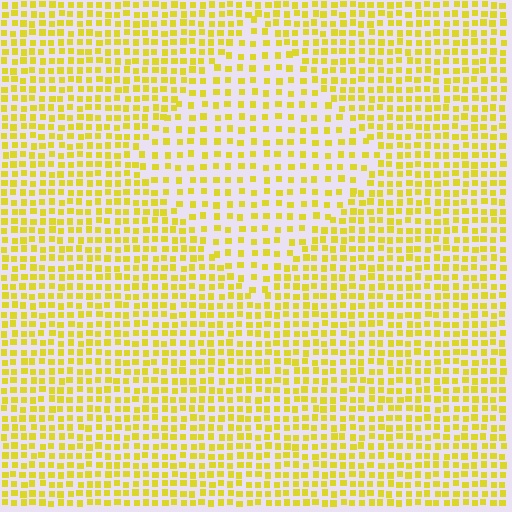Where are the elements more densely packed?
The elements are more densely packed outside the diamond boundary.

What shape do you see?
I see a diamond.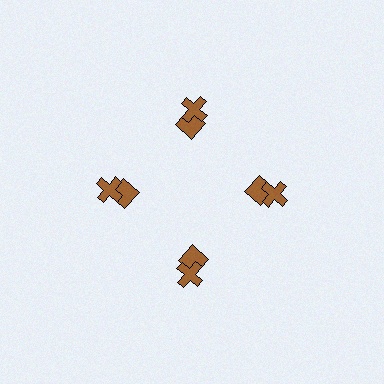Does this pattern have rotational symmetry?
Yes, this pattern has 4-fold rotational symmetry. It looks the same after rotating 90 degrees around the center.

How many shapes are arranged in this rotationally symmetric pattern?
There are 8 shapes, arranged in 4 groups of 2.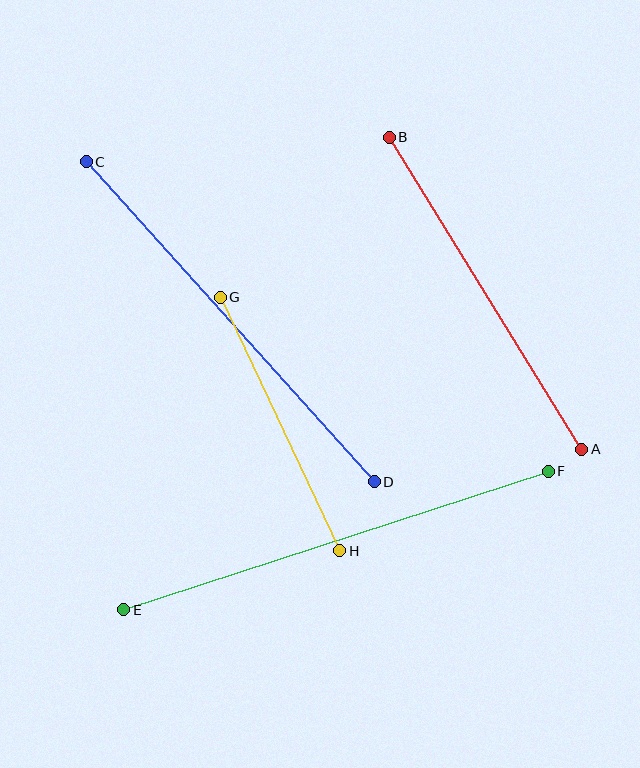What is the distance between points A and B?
The distance is approximately 367 pixels.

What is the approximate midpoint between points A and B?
The midpoint is at approximately (486, 293) pixels.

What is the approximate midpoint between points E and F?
The midpoint is at approximately (336, 540) pixels.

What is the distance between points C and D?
The distance is approximately 431 pixels.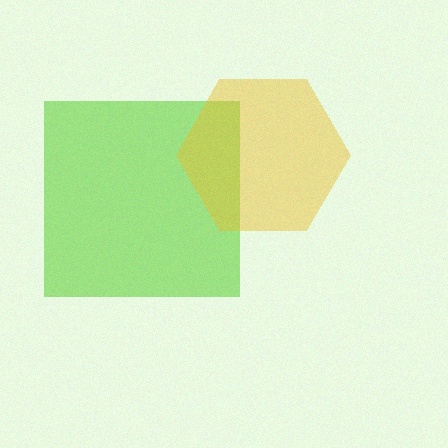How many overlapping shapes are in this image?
There are 2 overlapping shapes in the image.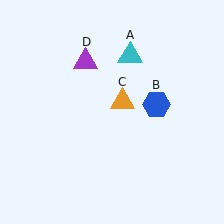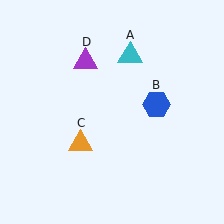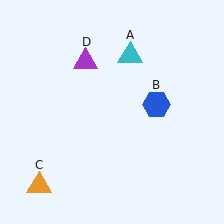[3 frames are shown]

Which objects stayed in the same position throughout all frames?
Cyan triangle (object A) and blue hexagon (object B) and purple triangle (object D) remained stationary.